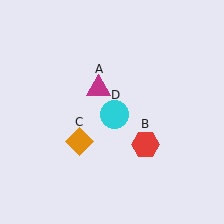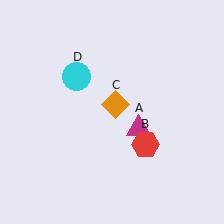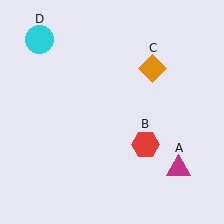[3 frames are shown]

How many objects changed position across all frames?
3 objects changed position: magenta triangle (object A), orange diamond (object C), cyan circle (object D).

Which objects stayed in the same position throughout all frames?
Red hexagon (object B) remained stationary.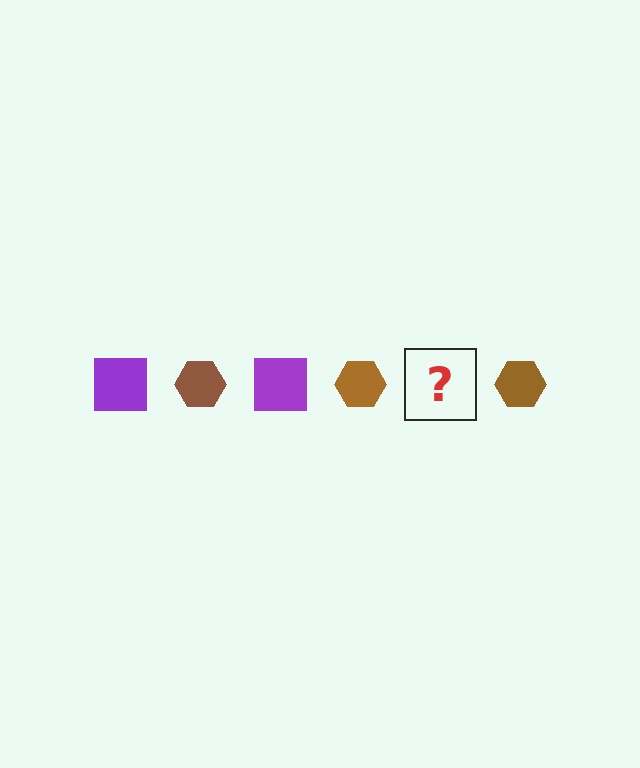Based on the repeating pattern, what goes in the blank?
The blank should be a purple square.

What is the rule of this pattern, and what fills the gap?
The rule is that the pattern alternates between purple square and brown hexagon. The gap should be filled with a purple square.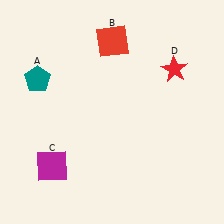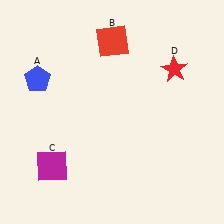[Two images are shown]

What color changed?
The pentagon (A) changed from teal in Image 1 to blue in Image 2.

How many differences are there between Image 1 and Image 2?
There is 1 difference between the two images.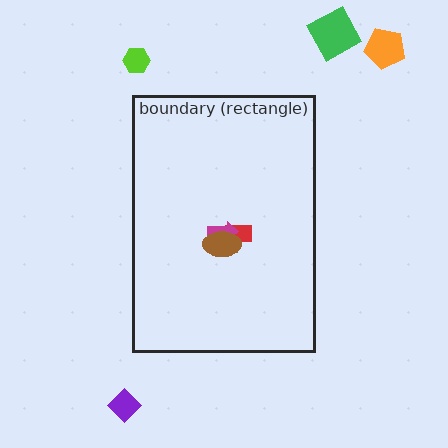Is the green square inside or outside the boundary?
Outside.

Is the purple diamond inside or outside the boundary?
Outside.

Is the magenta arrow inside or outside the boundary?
Inside.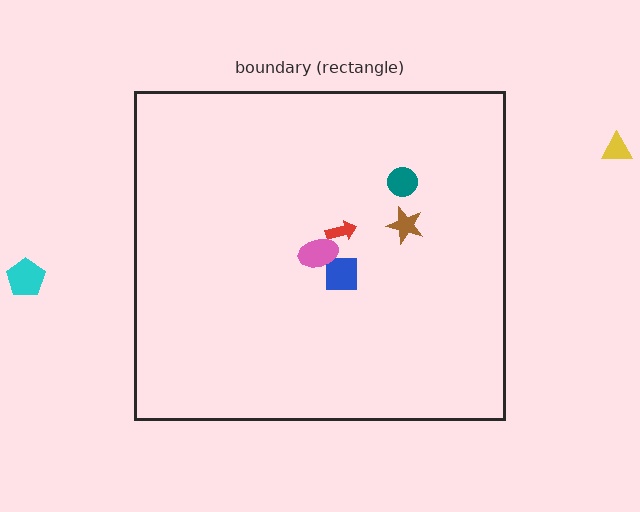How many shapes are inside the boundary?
5 inside, 2 outside.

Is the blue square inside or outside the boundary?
Inside.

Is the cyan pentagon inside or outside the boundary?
Outside.